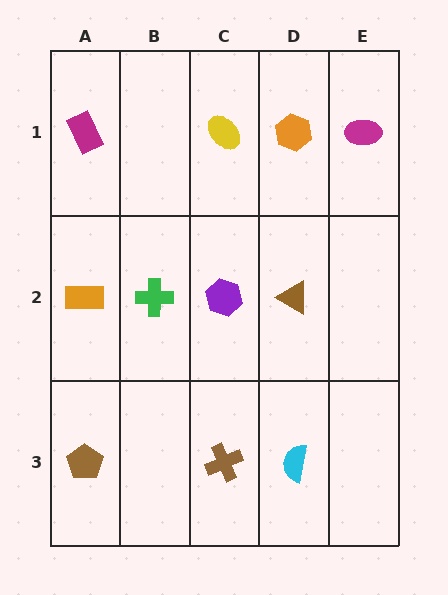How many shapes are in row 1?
4 shapes.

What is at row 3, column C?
A brown cross.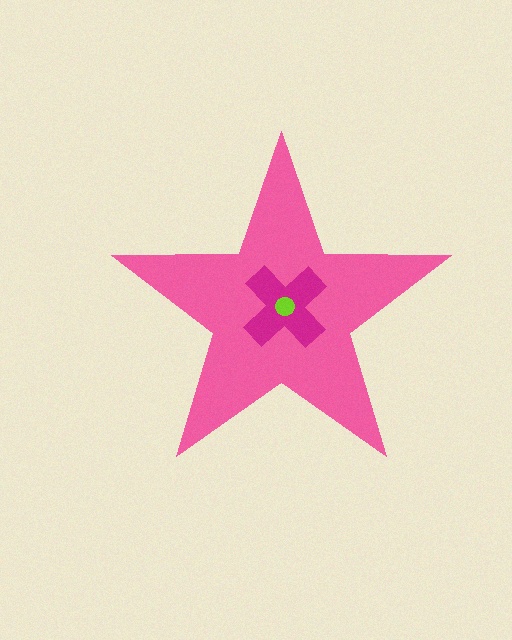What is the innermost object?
The lime circle.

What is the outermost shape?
The pink star.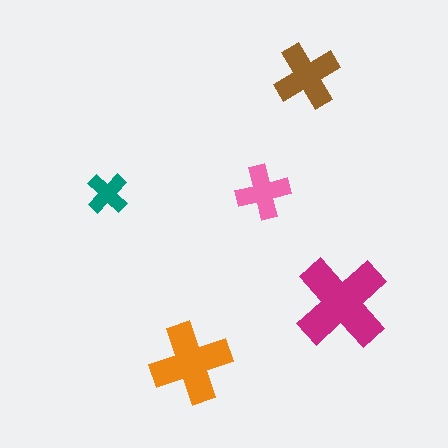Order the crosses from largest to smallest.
the magenta one, the orange one, the brown one, the pink one, the teal one.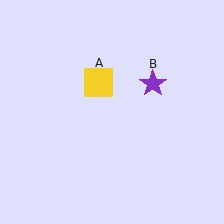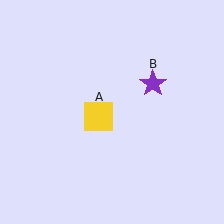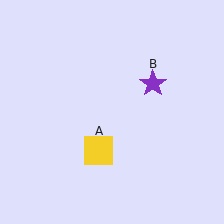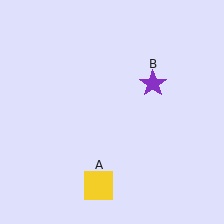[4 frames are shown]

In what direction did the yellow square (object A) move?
The yellow square (object A) moved down.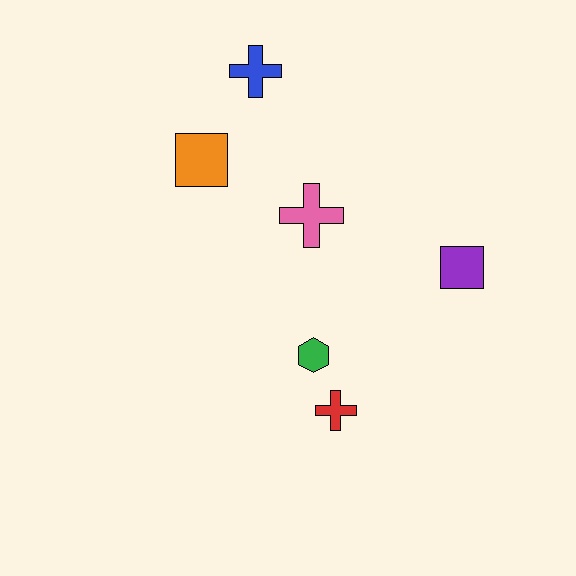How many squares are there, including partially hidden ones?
There are 2 squares.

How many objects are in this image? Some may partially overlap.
There are 6 objects.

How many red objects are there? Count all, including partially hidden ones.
There is 1 red object.